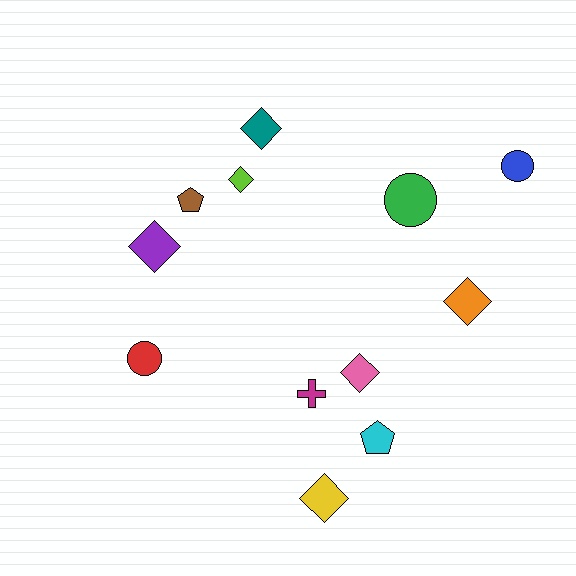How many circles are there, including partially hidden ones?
There are 3 circles.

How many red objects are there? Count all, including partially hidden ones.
There is 1 red object.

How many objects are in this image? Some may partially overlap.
There are 12 objects.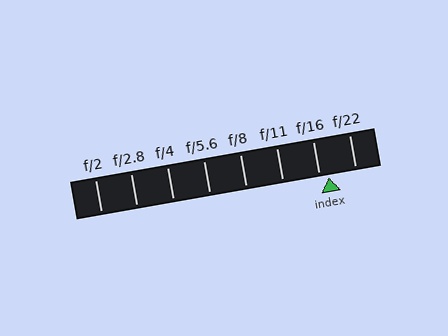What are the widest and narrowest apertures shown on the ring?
The widest aperture shown is f/2 and the narrowest is f/22.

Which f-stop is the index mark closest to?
The index mark is closest to f/16.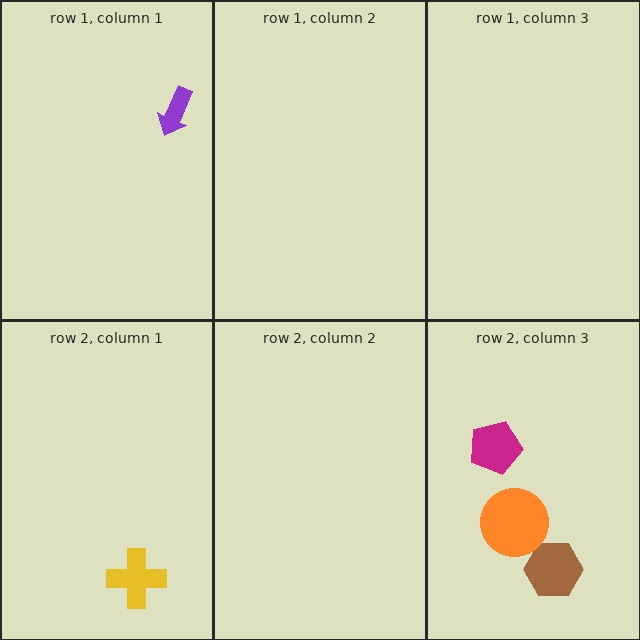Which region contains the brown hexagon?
The row 2, column 3 region.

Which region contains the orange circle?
The row 2, column 3 region.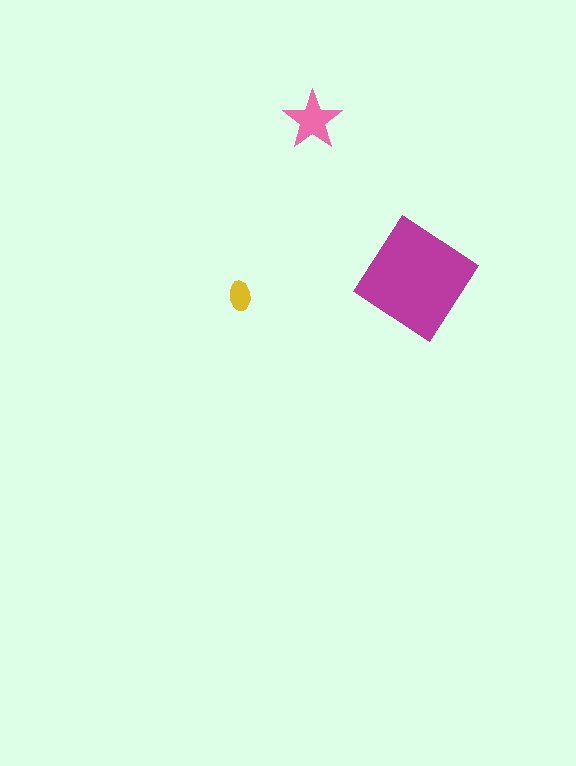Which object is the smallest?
The yellow ellipse.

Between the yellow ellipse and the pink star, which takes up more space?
The pink star.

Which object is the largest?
The magenta diamond.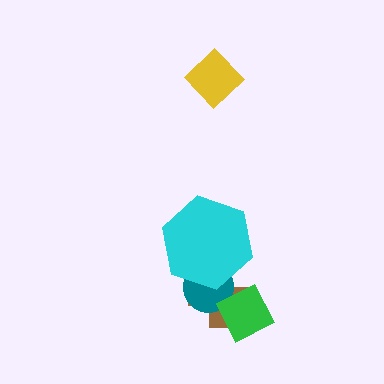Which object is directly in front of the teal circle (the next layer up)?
The green diamond is directly in front of the teal circle.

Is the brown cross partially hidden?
Yes, it is partially covered by another shape.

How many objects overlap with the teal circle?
3 objects overlap with the teal circle.